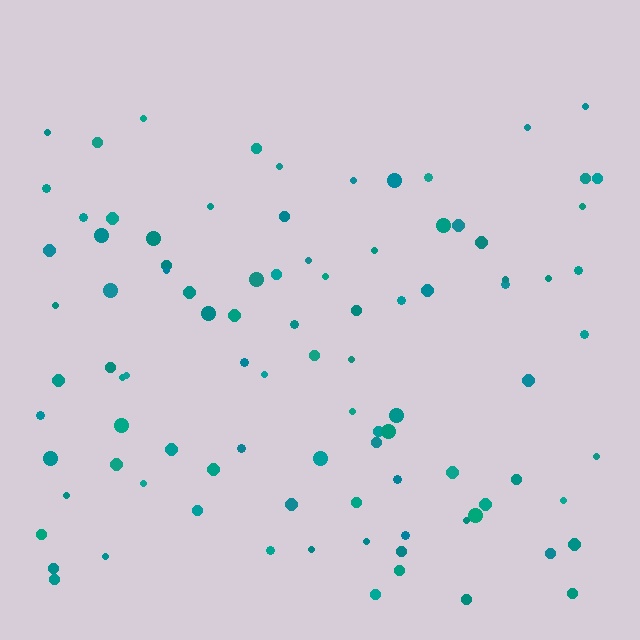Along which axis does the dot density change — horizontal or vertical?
Vertical.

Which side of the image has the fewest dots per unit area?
The top.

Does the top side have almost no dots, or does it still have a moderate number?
Still a moderate number, just noticeably fewer than the bottom.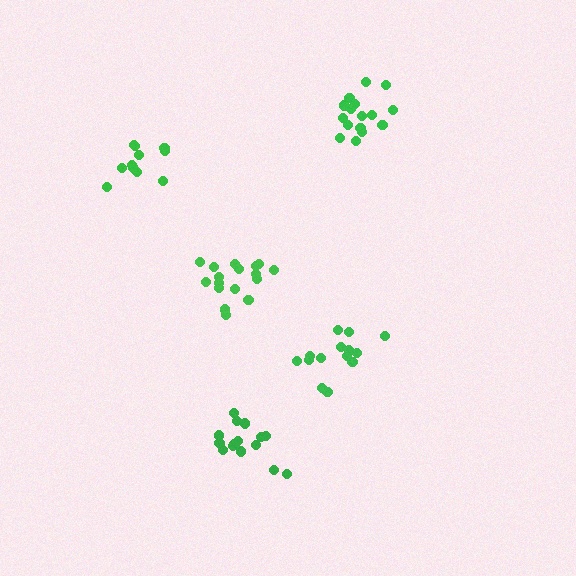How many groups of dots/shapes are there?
There are 5 groups.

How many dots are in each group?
Group 1: 14 dots, Group 2: 12 dots, Group 3: 17 dots, Group 4: 17 dots, Group 5: 17 dots (77 total).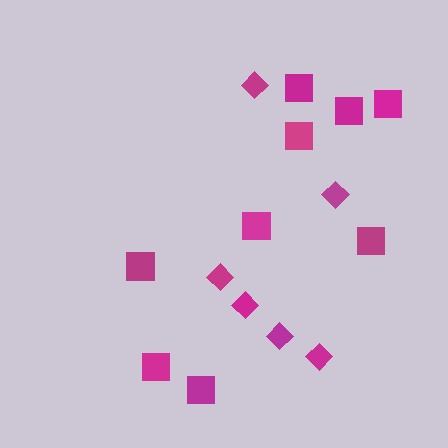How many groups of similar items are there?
There are 2 groups: one group of diamonds (6) and one group of squares (9).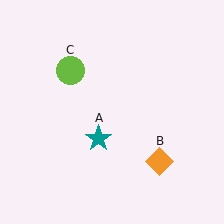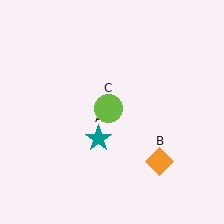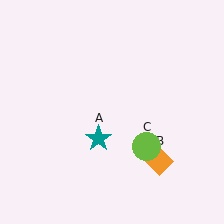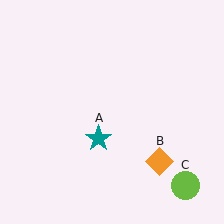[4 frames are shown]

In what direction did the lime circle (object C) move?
The lime circle (object C) moved down and to the right.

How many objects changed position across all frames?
1 object changed position: lime circle (object C).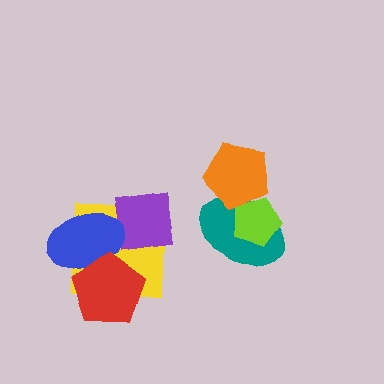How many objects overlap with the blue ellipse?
3 objects overlap with the blue ellipse.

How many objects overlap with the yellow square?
3 objects overlap with the yellow square.